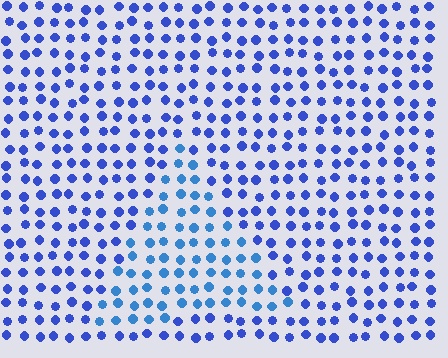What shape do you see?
I see a triangle.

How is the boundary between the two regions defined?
The boundary is defined purely by a slight shift in hue (about 22 degrees). Spacing, size, and orientation are identical on both sides.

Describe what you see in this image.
The image is filled with small blue elements in a uniform arrangement. A triangle-shaped region is visible where the elements are tinted to a slightly different hue, forming a subtle color boundary.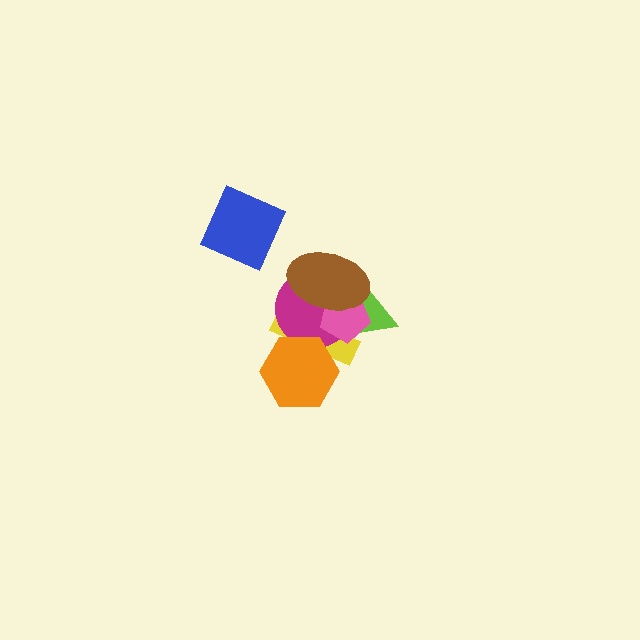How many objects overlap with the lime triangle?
4 objects overlap with the lime triangle.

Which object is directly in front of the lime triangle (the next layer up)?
The magenta circle is directly in front of the lime triangle.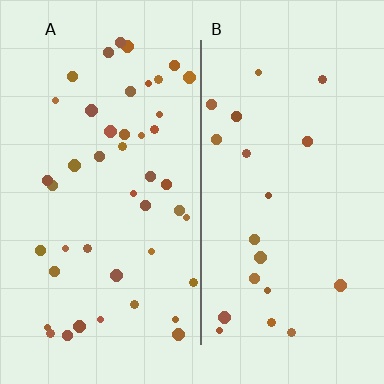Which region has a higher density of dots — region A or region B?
A (the left).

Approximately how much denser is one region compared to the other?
Approximately 2.2× — region A over region B.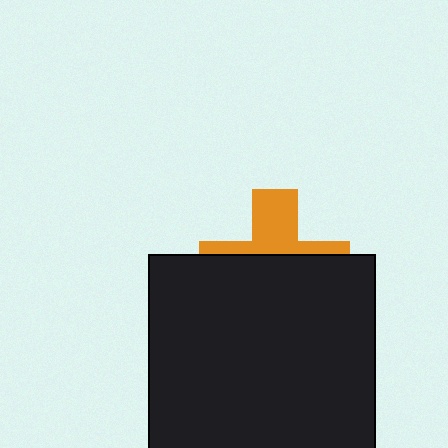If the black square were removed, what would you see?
You would see the complete orange cross.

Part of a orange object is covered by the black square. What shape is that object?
It is a cross.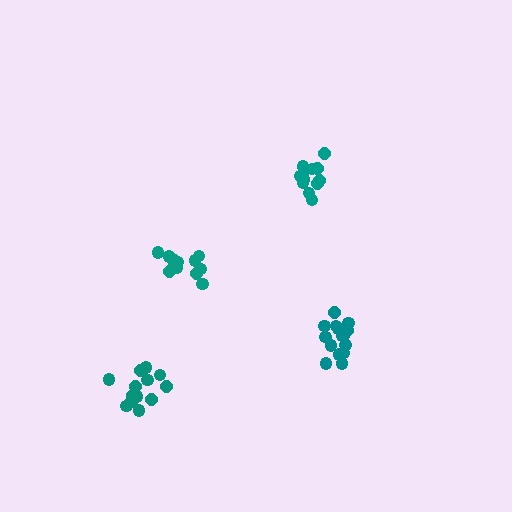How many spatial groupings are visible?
There are 4 spatial groupings.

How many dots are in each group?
Group 1: 12 dots, Group 2: 12 dots, Group 3: 13 dots, Group 4: 15 dots (52 total).